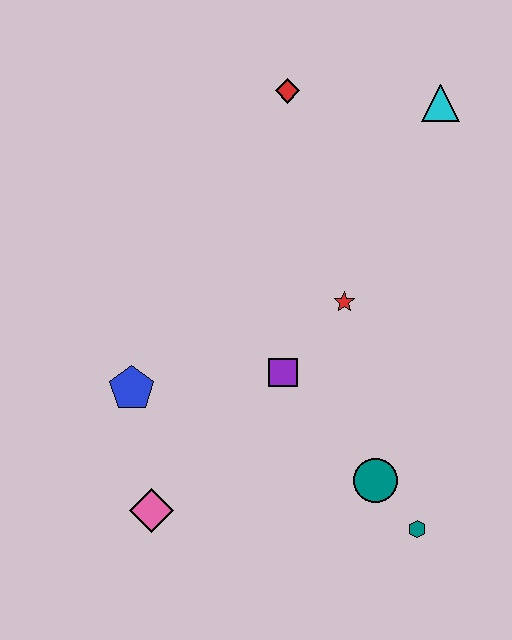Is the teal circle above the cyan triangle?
No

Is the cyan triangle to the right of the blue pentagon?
Yes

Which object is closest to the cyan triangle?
The red diamond is closest to the cyan triangle.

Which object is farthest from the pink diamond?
The cyan triangle is farthest from the pink diamond.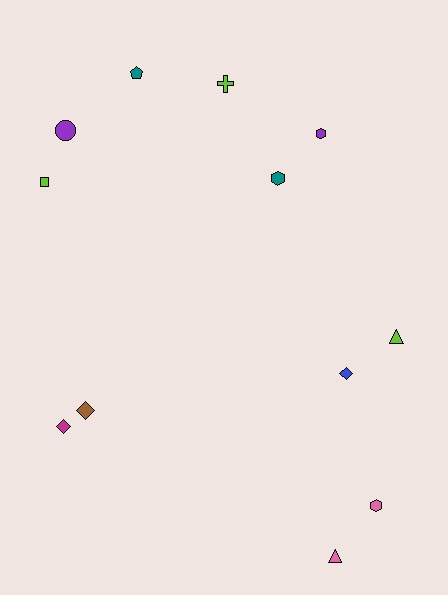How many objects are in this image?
There are 12 objects.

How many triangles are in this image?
There are 2 triangles.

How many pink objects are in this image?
There are 2 pink objects.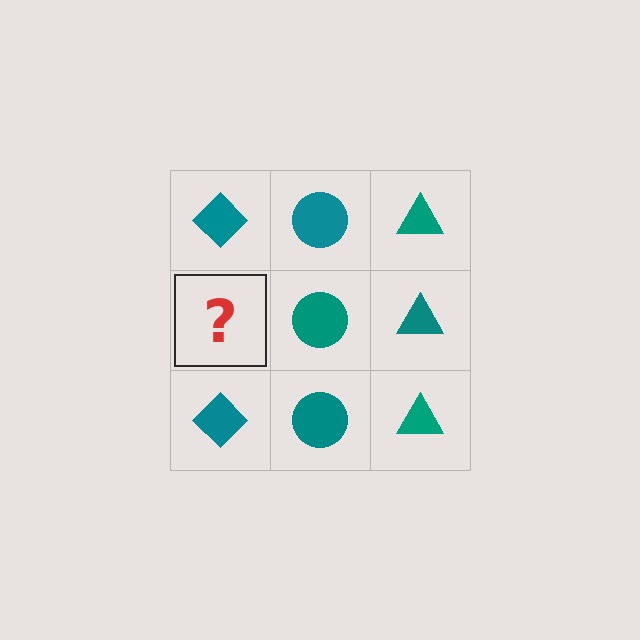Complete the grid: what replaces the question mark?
The question mark should be replaced with a teal diamond.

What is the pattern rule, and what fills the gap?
The rule is that each column has a consistent shape. The gap should be filled with a teal diamond.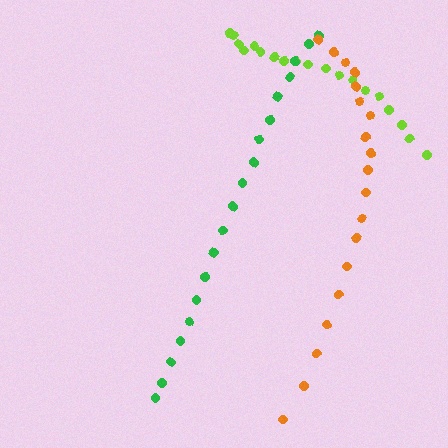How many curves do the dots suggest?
There are 3 distinct paths.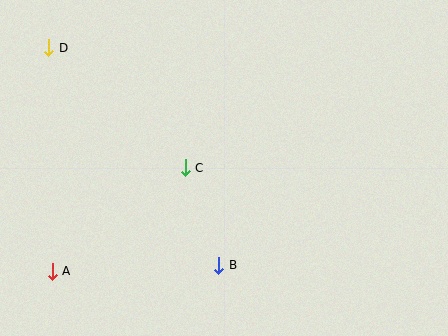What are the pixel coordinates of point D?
Point D is at (49, 48).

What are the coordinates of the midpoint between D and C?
The midpoint between D and C is at (117, 108).